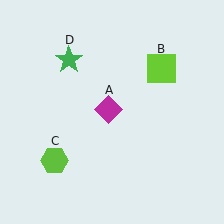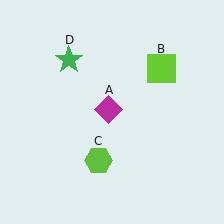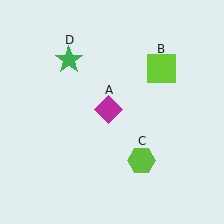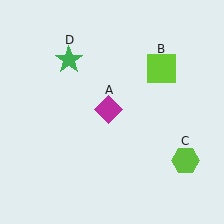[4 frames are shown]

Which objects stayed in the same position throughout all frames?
Magenta diamond (object A) and lime square (object B) and green star (object D) remained stationary.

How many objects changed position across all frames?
1 object changed position: lime hexagon (object C).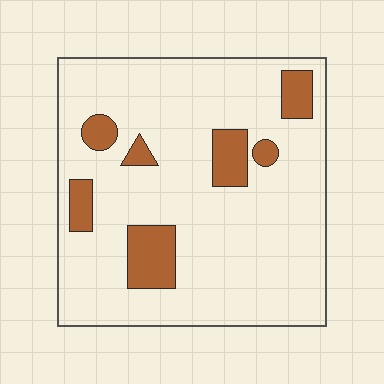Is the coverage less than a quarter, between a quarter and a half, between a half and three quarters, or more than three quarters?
Less than a quarter.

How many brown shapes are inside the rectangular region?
7.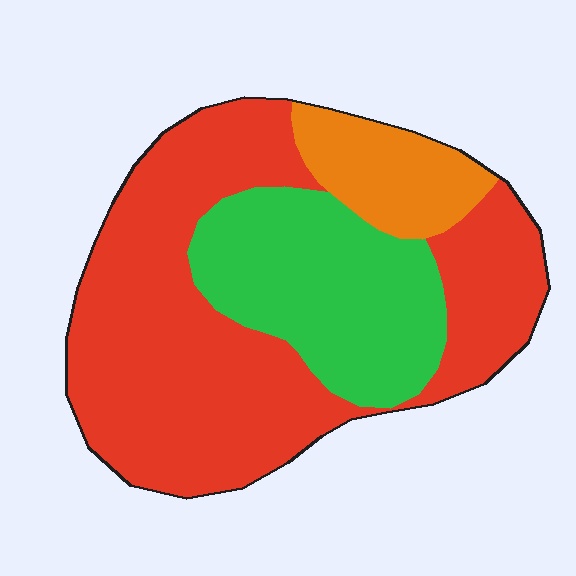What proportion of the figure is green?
Green takes up about one quarter (1/4) of the figure.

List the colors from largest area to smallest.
From largest to smallest: red, green, orange.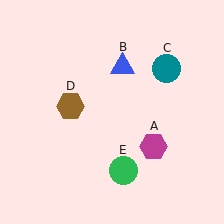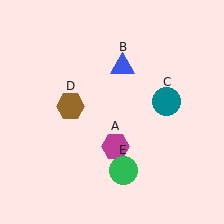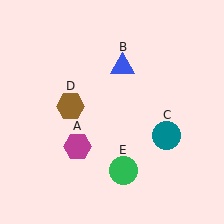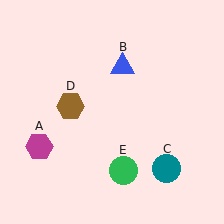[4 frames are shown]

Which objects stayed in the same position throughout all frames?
Blue triangle (object B) and brown hexagon (object D) and green circle (object E) remained stationary.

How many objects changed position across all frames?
2 objects changed position: magenta hexagon (object A), teal circle (object C).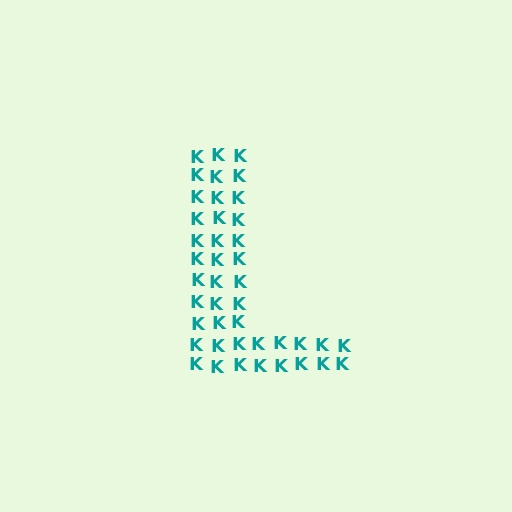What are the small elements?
The small elements are letter K's.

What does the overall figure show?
The overall figure shows the letter L.